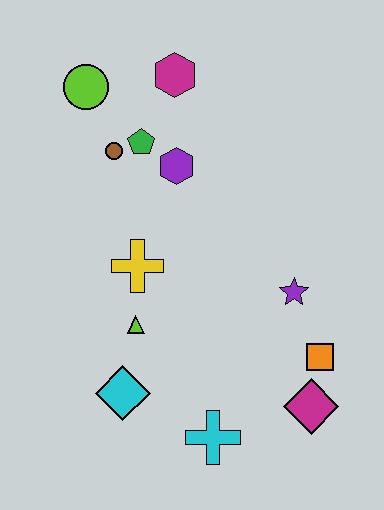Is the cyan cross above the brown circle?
No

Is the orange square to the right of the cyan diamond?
Yes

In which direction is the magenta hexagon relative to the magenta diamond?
The magenta hexagon is above the magenta diamond.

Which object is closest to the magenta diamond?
The orange square is closest to the magenta diamond.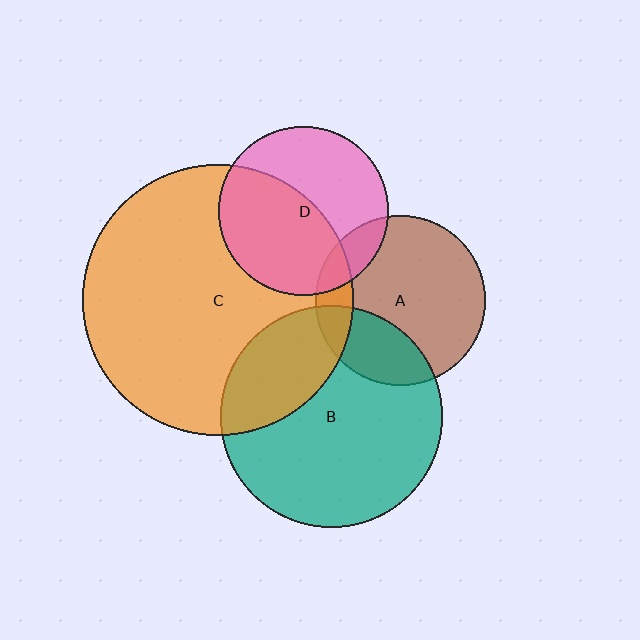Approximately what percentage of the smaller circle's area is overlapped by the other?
Approximately 10%.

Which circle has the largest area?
Circle C (orange).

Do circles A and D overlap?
Yes.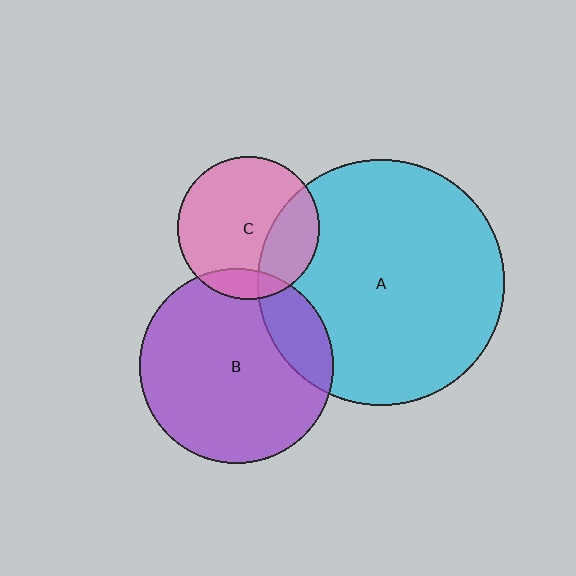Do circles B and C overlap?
Yes.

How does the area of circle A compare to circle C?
Approximately 3.0 times.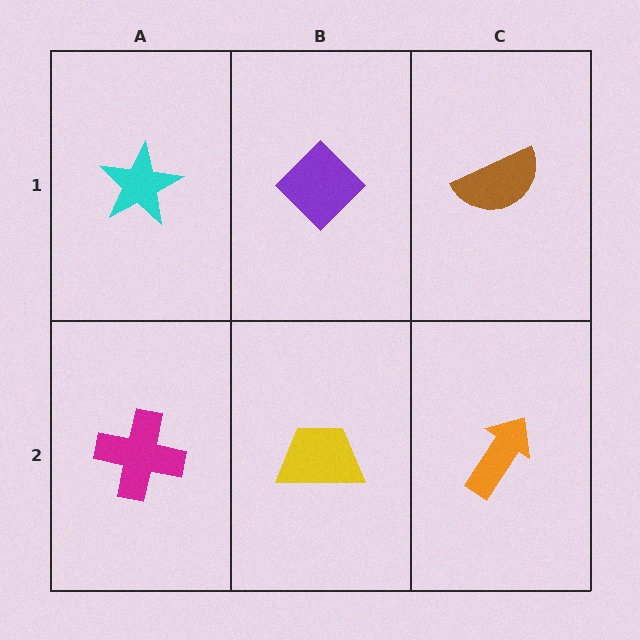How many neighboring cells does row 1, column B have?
3.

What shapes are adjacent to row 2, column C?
A brown semicircle (row 1, column C), a yellow trapezoid (row 2, column B).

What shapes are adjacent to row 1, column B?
A yellow trapezoid (row 2, column B), a cyan star (row 1, column A), a brown semicircle (row 1, column C).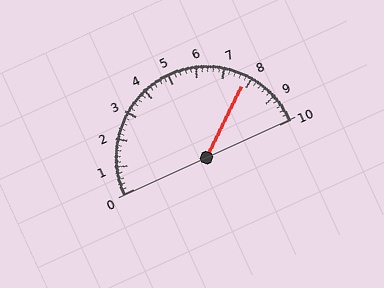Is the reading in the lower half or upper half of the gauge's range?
The reading is in the upper half of the range (0 to 10).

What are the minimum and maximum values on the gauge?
The gauge ranges from 0 to 10.